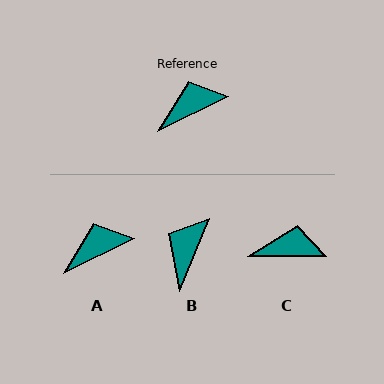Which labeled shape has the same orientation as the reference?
A.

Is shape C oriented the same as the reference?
No, it is off by about 26 degrees.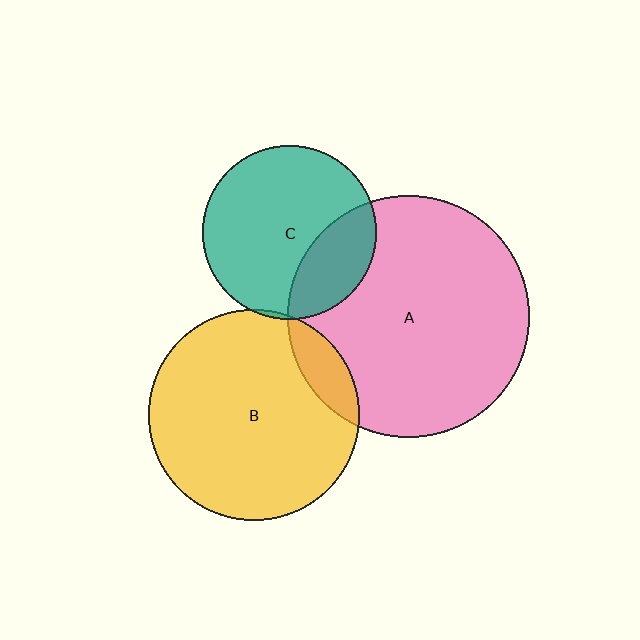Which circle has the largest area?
Circle A (pink).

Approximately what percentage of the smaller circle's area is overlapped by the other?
Approximately 10%.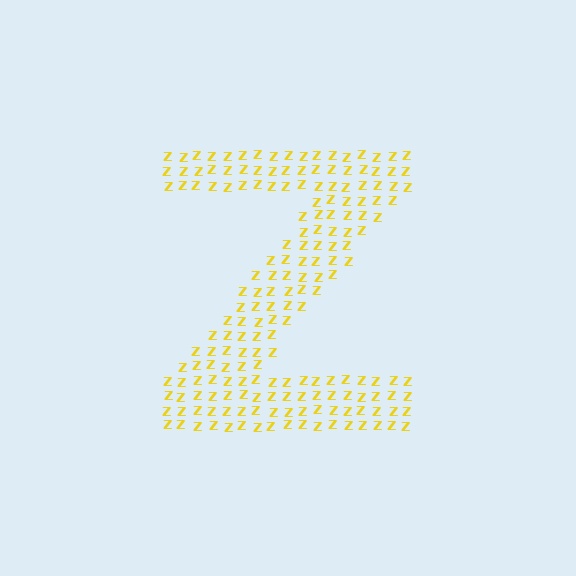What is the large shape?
The large shape is the letter Z.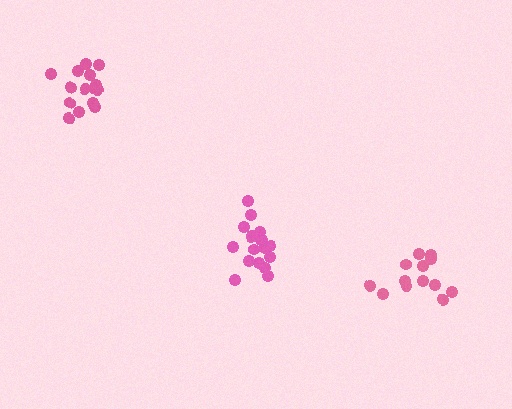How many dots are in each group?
Group 1: 14 dots, Group 2: 17 dots, Group 3: 15 dots (46 total).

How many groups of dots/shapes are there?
There are 3 groups.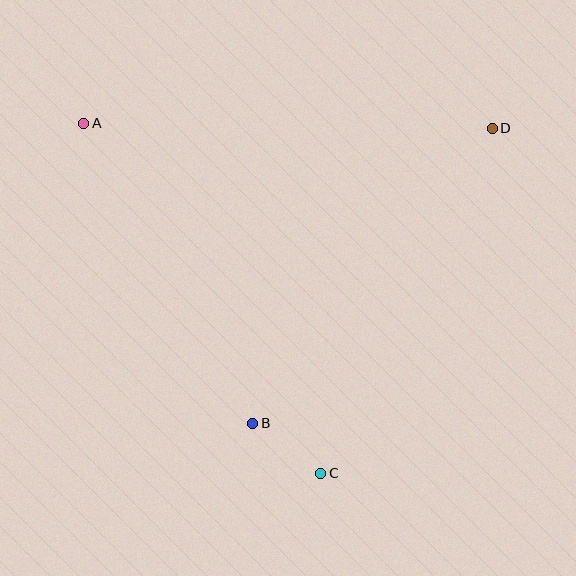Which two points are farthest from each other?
Points A and C are farthest from each other.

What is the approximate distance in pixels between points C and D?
The distance between C and D is approximately 385 pixels.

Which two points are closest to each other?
Points B and C are closest to each other.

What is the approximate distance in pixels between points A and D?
The distance between A and D is approximately 408 pixels.